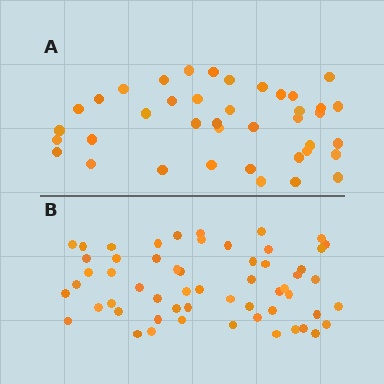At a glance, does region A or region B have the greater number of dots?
Region B (the bottom region) has more dots.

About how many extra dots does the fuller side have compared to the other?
Region B has approximately 15 more dots than region A.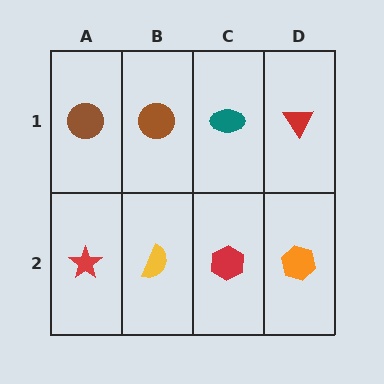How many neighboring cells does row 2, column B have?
3.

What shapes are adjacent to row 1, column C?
A red hexagon (row 2, column C), a brown circle (row 1, column B), a red triangle (row 1, column D).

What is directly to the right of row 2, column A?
A yellow semicircle.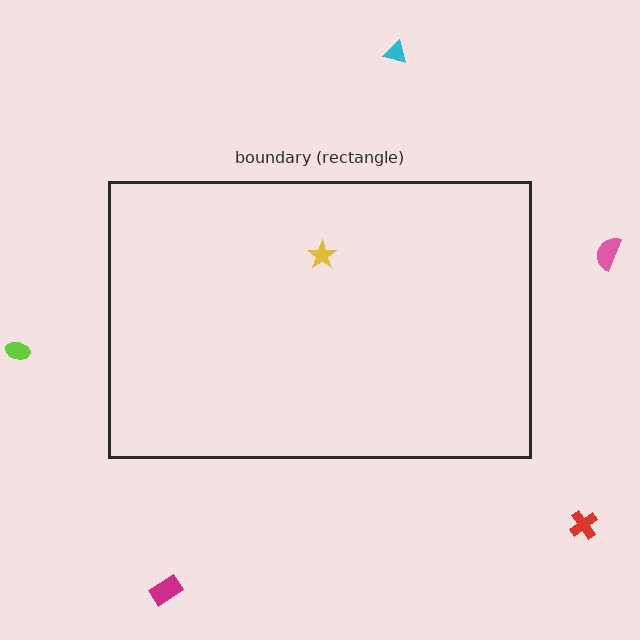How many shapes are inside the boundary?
1 inside, 5 outside.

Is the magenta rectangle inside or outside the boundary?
Outside.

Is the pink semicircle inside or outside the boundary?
Outside.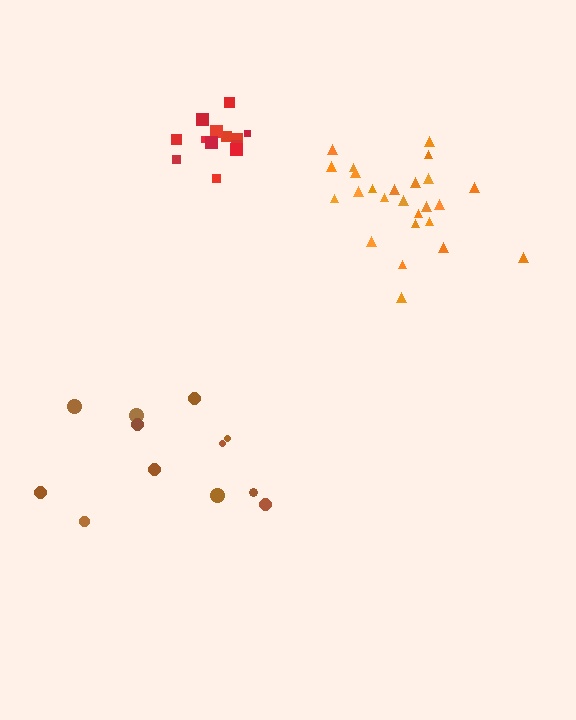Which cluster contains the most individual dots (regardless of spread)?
Orange (25).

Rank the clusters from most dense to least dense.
red, orange, brown.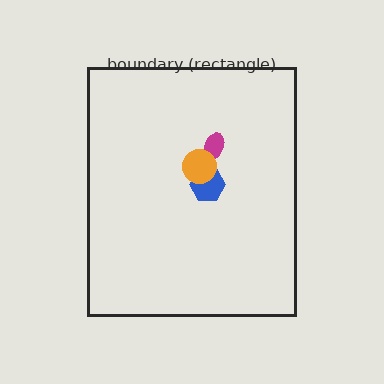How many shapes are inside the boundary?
3 inside, 0 outside.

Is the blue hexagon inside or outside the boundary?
Inside.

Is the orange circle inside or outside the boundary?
Inside.